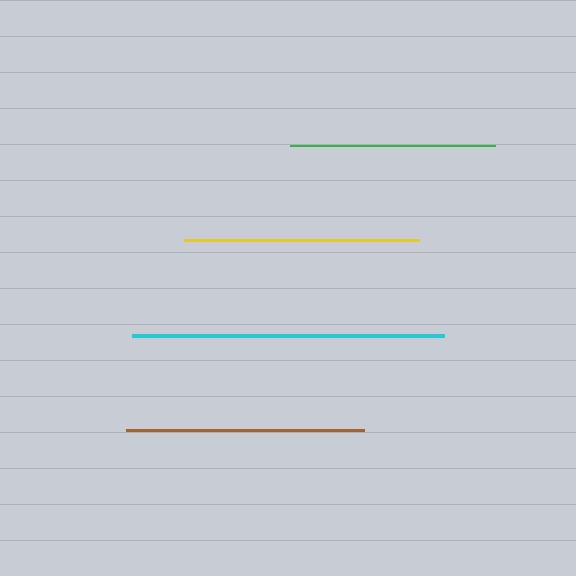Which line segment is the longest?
The cyan line is the longest at approximately 313 pixels.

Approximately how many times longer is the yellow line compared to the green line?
The yellow line is approximately 1.1 times the length of the green line.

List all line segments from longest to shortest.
From longest to shortest: cyan, brown, yellow, green.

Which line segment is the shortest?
The green line is the shortest at approximately 204 pixels.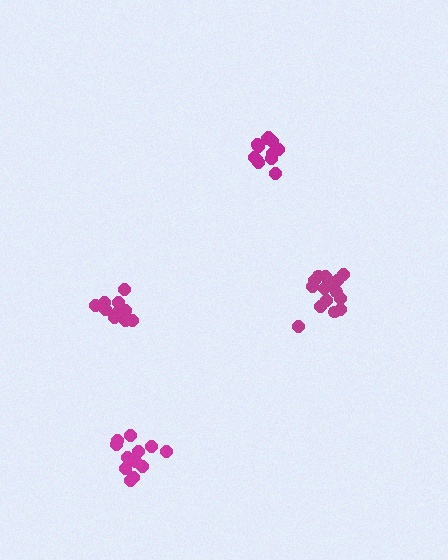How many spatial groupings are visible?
There are 4 spatial groupings.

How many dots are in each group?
Group 1: 12 dots, Group 2: 15 dots, Group 3: 11 dots, Group 4: 13 dots (51 total).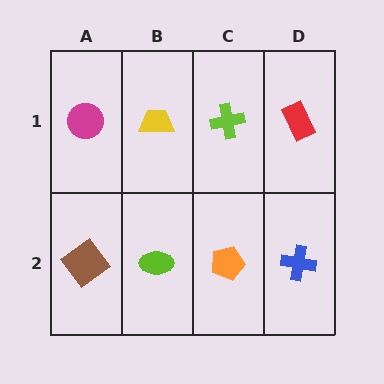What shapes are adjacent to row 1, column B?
A lime ellipse (row 2, column B), a magenta circle (row 1, column A), a lime cross (row 1, column C).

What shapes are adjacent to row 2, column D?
A red rectangle (row 1, column D), an orange pentagon (row 2, column C).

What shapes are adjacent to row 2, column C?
A lime cross (row 1, column C), a lime ellipse (row 2, column B), a blue cross (row 2, column D).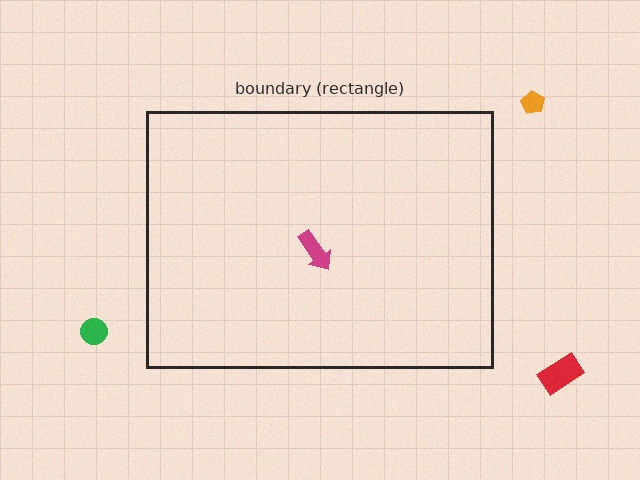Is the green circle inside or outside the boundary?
Outside.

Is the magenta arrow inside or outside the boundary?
Inside.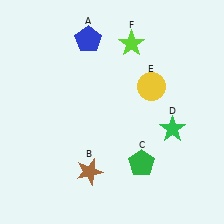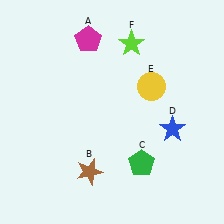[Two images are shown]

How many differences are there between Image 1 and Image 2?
There are 2 differences between the two images.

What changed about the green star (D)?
In Image 1, D is green. In Image 2, it changed to blue.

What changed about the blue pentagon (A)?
In Image 1, A is blue. In Image 2, it changed to magenta.